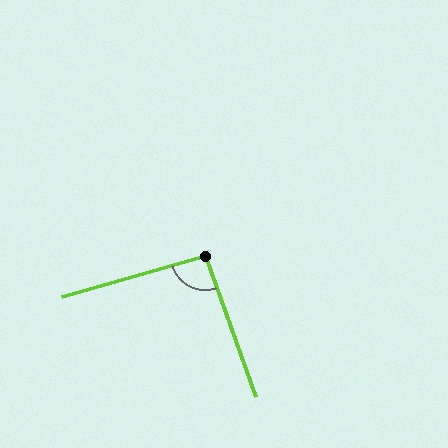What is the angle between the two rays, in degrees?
Approximately 93 degrees.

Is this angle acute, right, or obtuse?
It is approximately a right angle.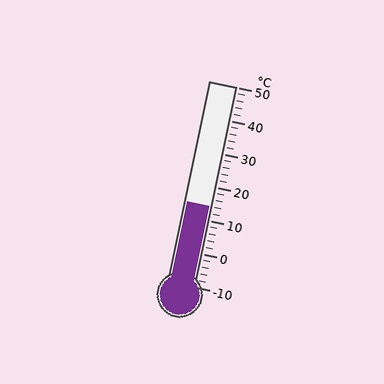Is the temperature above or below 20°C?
The temperature is below 20°C.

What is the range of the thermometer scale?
The thermometer scale ranges from -10°C to 50°C.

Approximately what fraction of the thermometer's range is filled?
The thermometer is filled to approximately 40% of its range.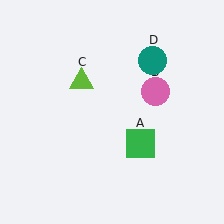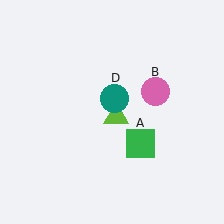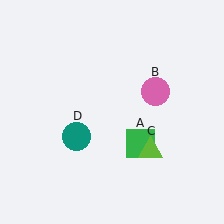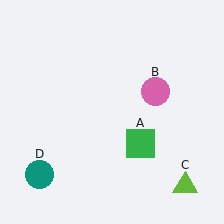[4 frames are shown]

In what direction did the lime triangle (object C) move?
The lime triangle (object C) moved down and to the right.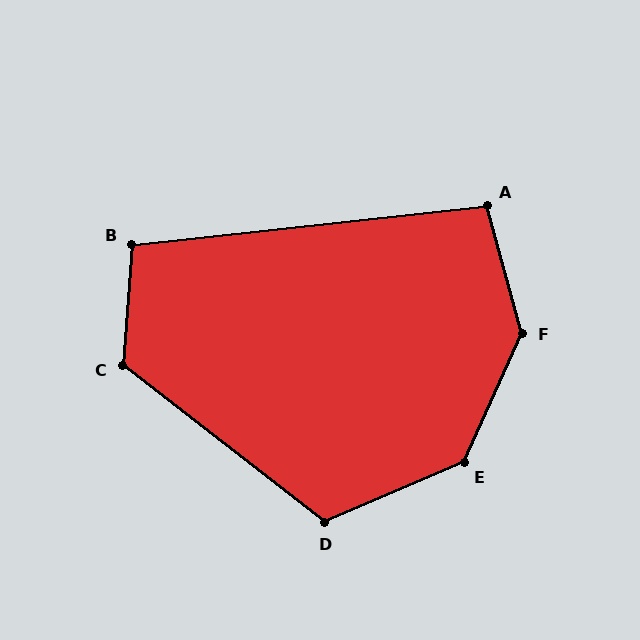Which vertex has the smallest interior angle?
A, at approximately 99 degrees.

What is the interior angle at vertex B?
Approximately 101 degrees (obtuse).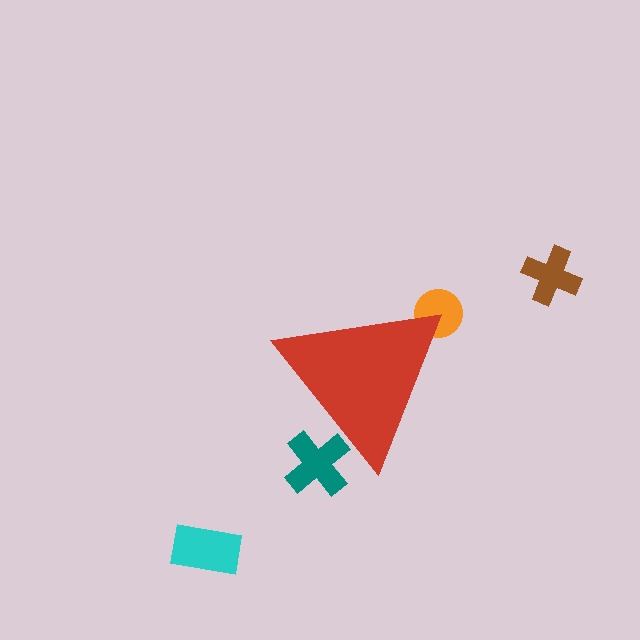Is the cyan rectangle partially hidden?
No, the cyan rectangle is fully visible.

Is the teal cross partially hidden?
Yes, the teal cross is partially hidden behind the red triangle.